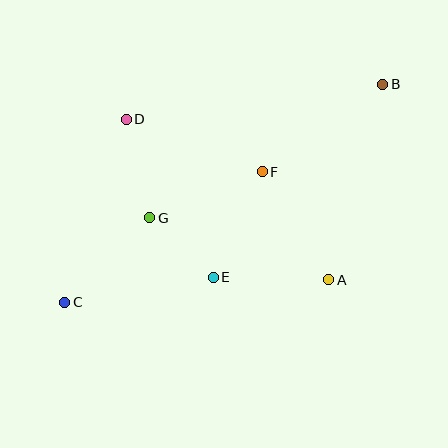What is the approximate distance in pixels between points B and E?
The distance between B and E is approximately 257 pixels.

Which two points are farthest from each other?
Points B and C are farthest from each other.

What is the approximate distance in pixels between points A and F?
The distance between A and F is approximately 126 pixels.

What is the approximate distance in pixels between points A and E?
The distance between A and E is approximately 115 pixels.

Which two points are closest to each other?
Points E and G are closest to each other.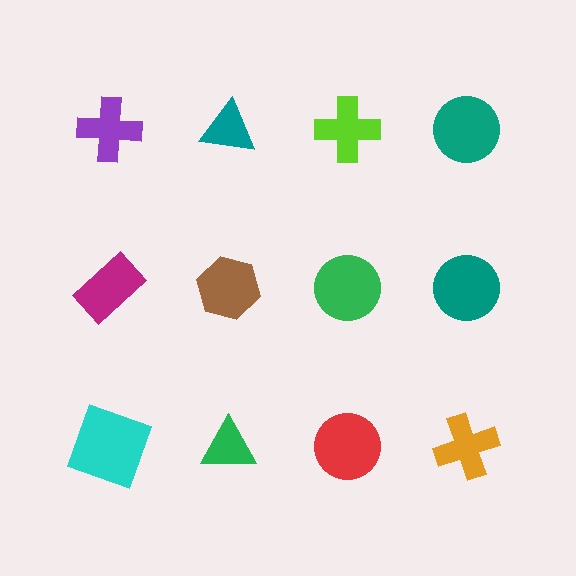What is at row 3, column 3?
A red circle.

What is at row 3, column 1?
A cyan square.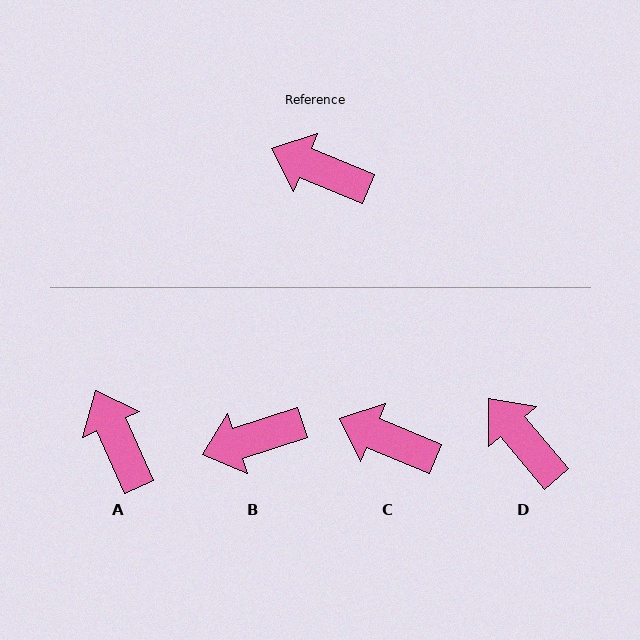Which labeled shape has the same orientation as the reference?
C.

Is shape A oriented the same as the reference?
No, it is off by about 43 degrees.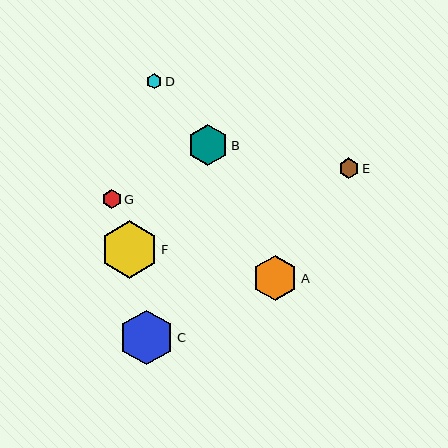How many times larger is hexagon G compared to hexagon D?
Hexagon G is approximately 1.2 times the size of hexagon D.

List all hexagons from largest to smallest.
From largest to smallest: F, C, A, B, E, G, D.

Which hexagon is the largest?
Hexagon F is the largest with a size of approximately 57 pixels.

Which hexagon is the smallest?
Hexagon D is the smallest with a size of approximately 15 pixels.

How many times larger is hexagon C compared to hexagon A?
Hexagon C is approximately 1.2 times the size of hexagon A.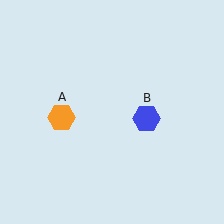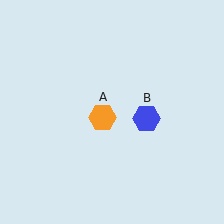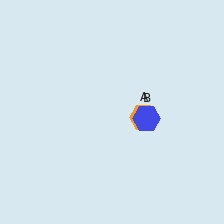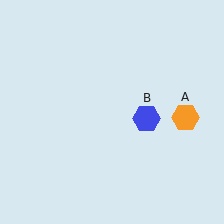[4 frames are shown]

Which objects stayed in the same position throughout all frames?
Blue hexagon (object B) remained stationary.